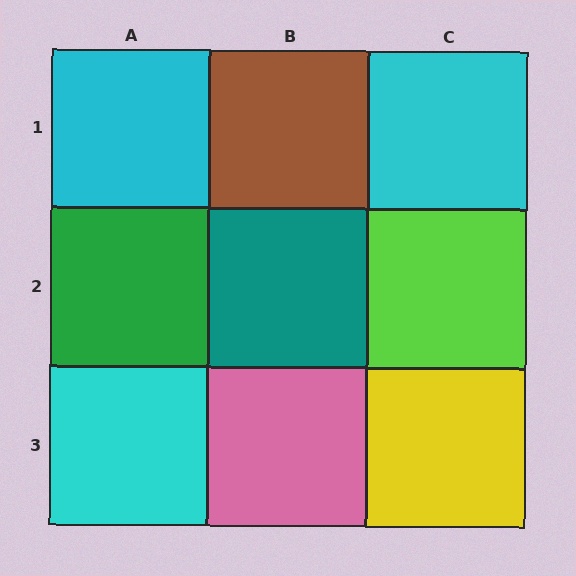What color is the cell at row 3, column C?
Yellow.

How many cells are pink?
1 cell is pink.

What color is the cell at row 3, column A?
Cyan.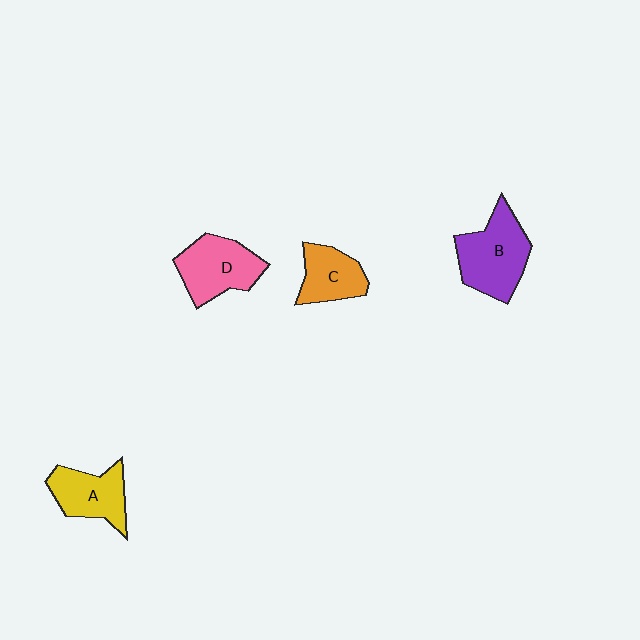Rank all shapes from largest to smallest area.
From largest to smallest: B (purple), D (pink), A (yellow), C (orange).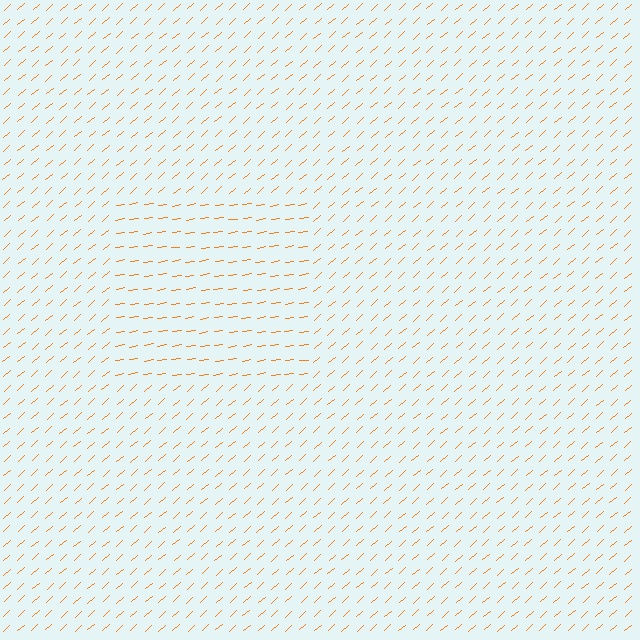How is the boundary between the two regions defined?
The boundary is defined purely by a change in line orientation (approximately 33 degrees difference). All lines are the same color and thickness.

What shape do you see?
I see a rectangle.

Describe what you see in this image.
The image is filled with small orange line segments. A rectangle region in the image has lines oriented differently from the surrounding lines, creating a visible texture boundary.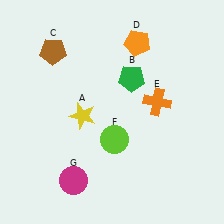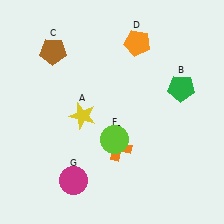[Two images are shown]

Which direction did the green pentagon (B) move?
The green pentagon (B) moved right.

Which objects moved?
The objects that moved are: the green pentagon (B), the orange cross (E).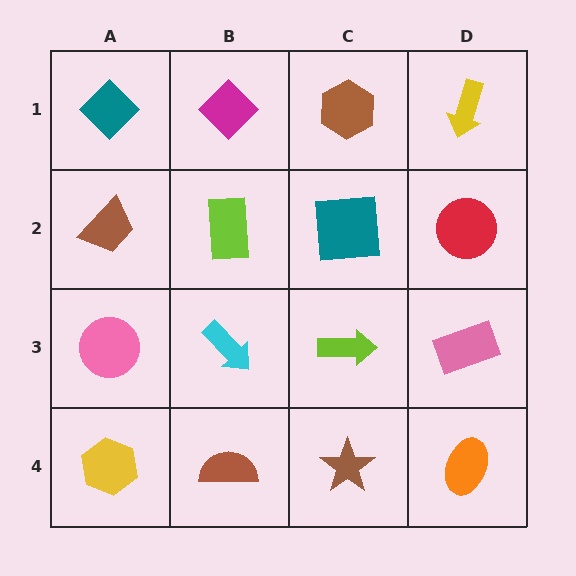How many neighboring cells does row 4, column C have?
3.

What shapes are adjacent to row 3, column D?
A red circle (row 2, column D), an orange ellipse (row 4, column D), a lime arrow (row 3, column C).